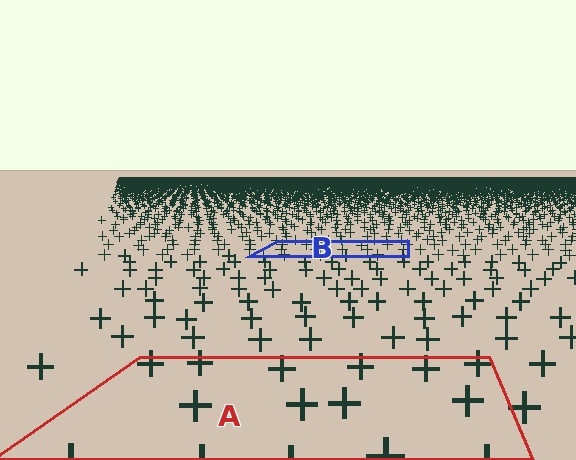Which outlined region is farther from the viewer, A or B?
Region B is farther from the viewer — the texture elements inside it appear smaller and more densely packed.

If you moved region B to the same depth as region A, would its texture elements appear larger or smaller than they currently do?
They would appear larger. At a closer depth, the same texture elements are projected at a bigger on-screen size.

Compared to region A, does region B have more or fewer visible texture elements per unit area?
Region B has more texture elements per unit area — they are packed more densely because it is farther away.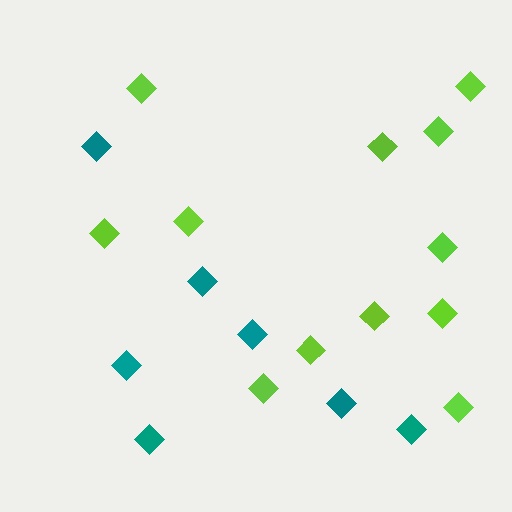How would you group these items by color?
There are 2 groups: one group of lime diamonds (12) and one group of teal diamonds (7).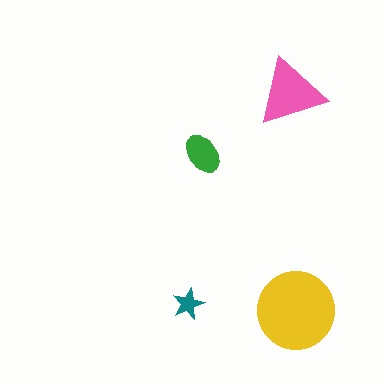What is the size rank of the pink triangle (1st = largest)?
2nd.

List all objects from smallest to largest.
The teal star, the green ellipse, the pink triangle, the yellow circle.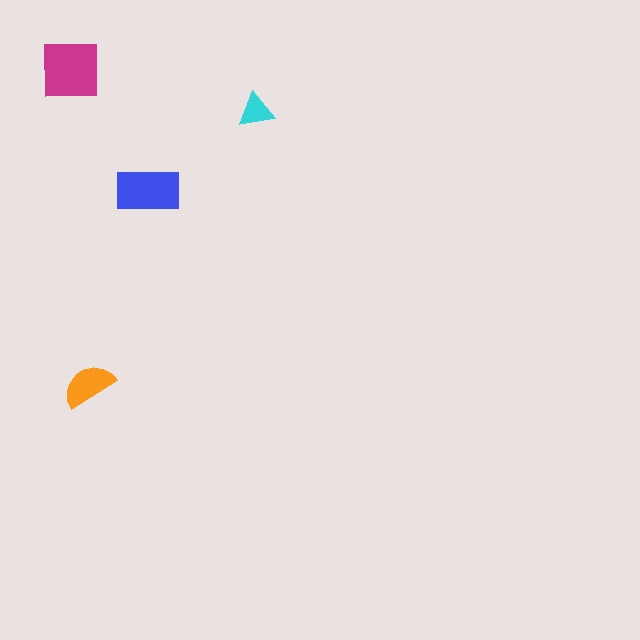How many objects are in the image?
There are 4 objects in the image.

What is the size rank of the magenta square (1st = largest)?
1st.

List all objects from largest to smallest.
The magenta square, the blue rectangle, the orange semicircle, the cyan triangle.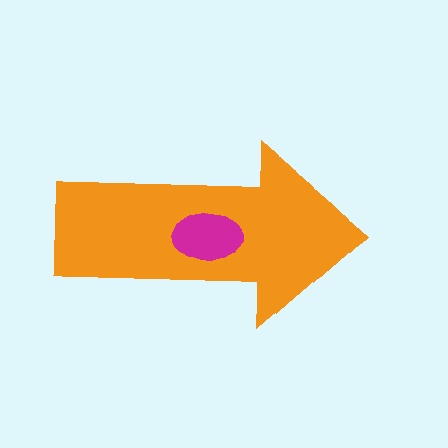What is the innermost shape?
The magenta ellipse.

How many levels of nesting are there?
2.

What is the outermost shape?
The orange arrow.